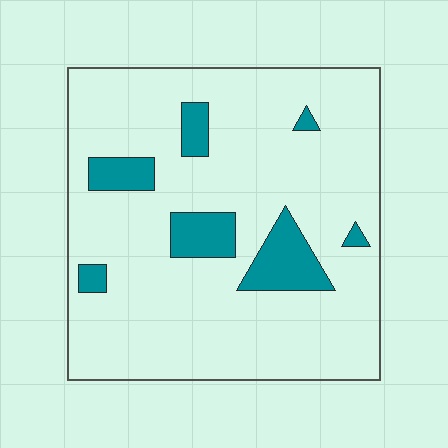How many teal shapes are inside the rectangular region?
7.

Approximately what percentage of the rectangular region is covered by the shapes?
Approximately 15%.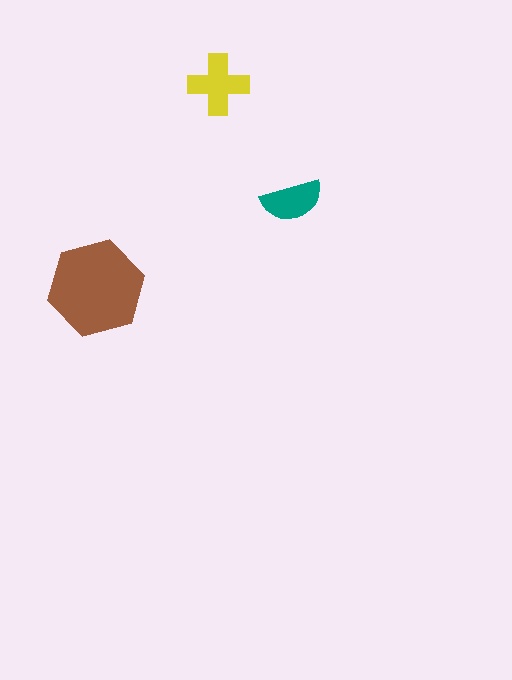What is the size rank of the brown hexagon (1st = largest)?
1st.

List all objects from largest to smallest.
The brown hexagon, the yellow cross, the teal semicircle.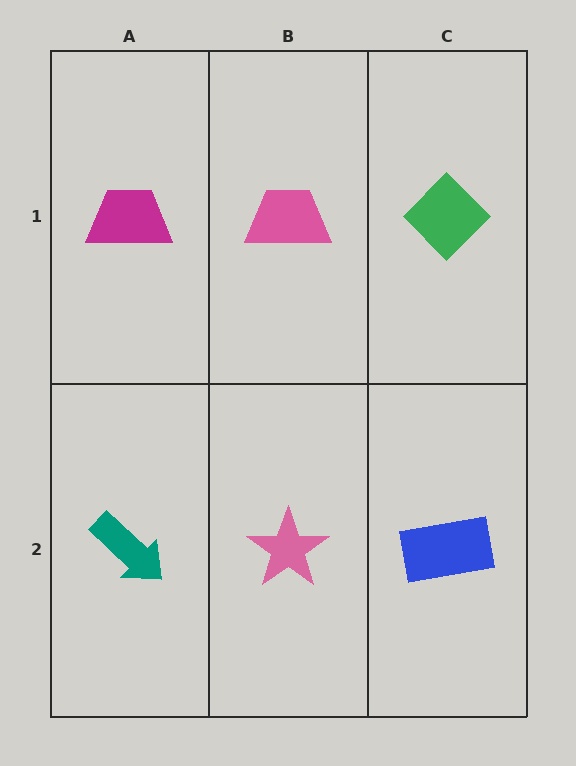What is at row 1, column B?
A pink trapezoid.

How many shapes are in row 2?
3 shapes.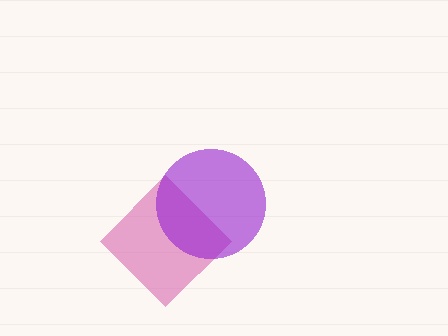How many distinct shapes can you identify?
There are 2 distinct shapes: a pink diamond, a purple circle.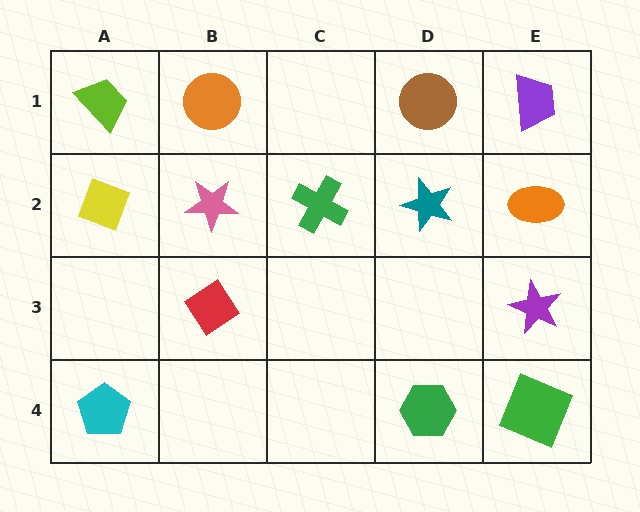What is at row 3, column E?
A purple star.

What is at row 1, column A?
A lime trapezoid.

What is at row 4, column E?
A green square.